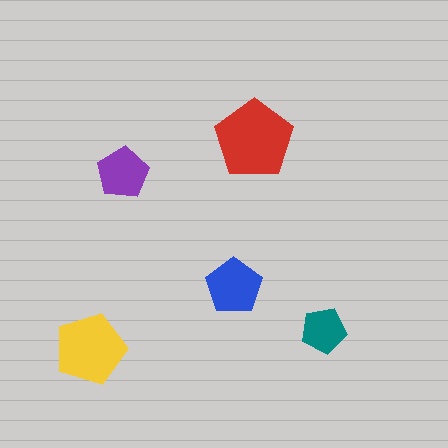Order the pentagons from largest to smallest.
the red one, the yellow one, the blue one, the purple one, the teal one.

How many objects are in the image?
There are 5 objects in the image.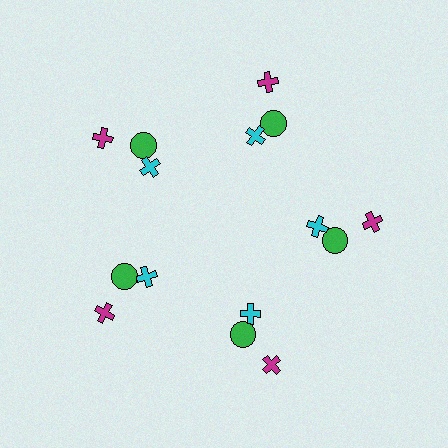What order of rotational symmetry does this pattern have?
This pattern has 5-fold rotational symmetry.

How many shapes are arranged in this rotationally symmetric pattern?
There are 15 shapes, arranged in 5 groups of 3.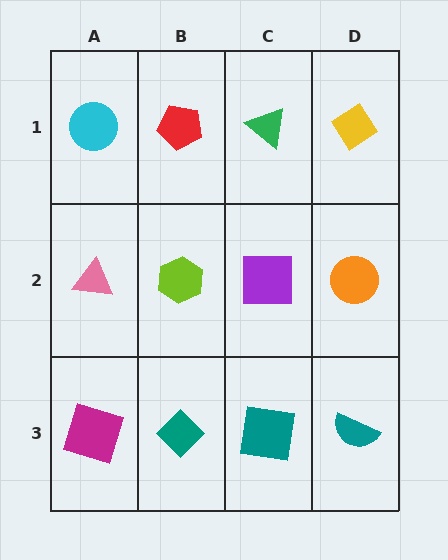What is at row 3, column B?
A teal diamond.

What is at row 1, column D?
A yellow diamond.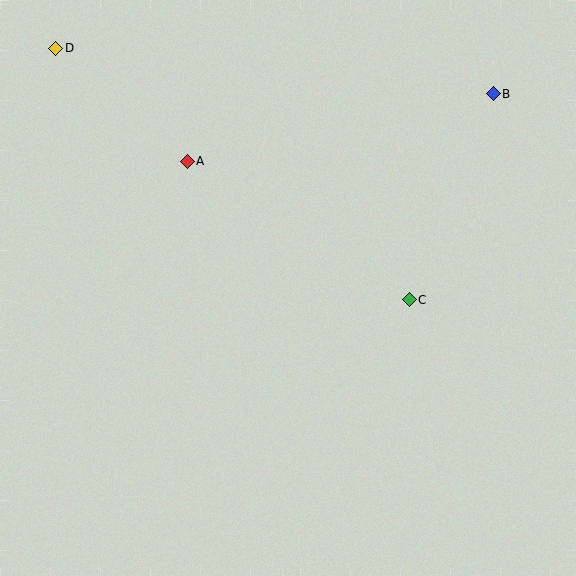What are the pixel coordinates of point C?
Point C is at (409, 300).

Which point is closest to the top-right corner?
Point B is closest to the top-right corner.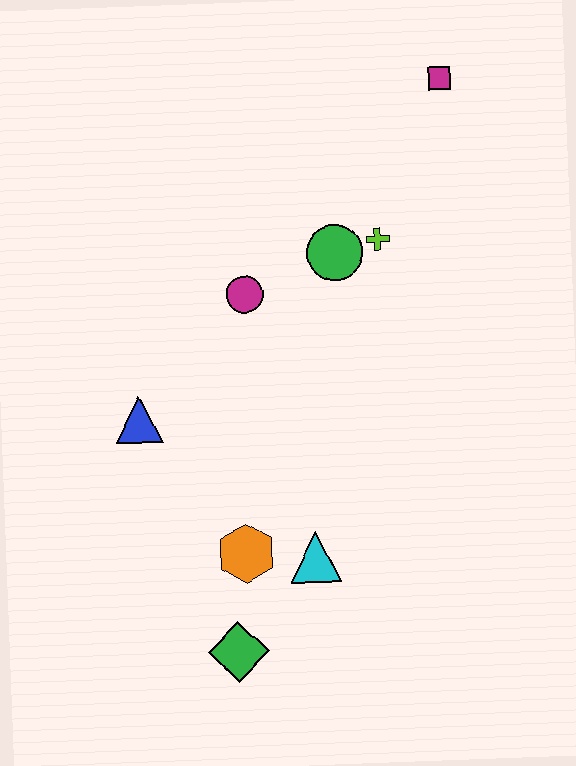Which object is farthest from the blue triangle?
The magenta square is farthest from the blue triangle.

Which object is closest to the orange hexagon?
The cyan triangle is closest to the orange hexagon.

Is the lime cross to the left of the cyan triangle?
No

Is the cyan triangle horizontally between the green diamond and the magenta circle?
No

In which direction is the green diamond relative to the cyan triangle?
The green diamond is below the cyan triangle.